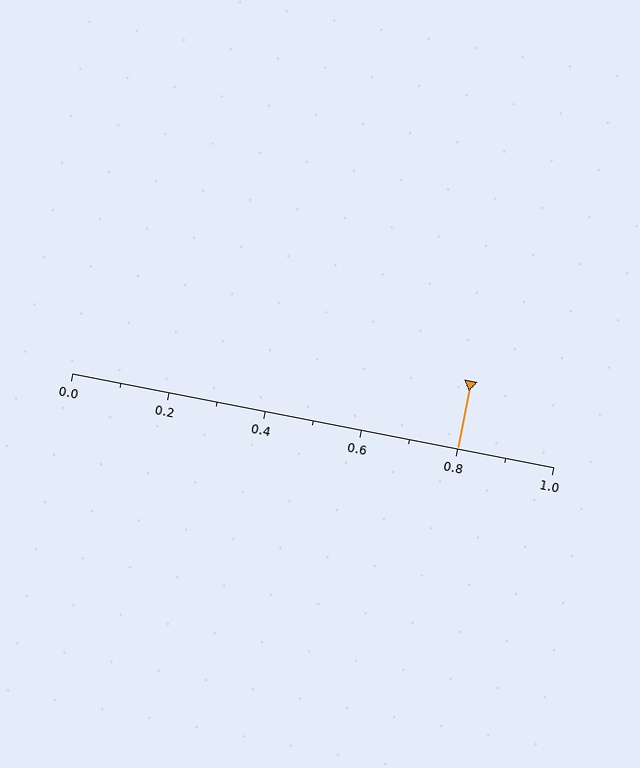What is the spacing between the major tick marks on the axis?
The major ticks are spaced 0.2 apart.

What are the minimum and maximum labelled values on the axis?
The axis runs from 0.0 to 1.0.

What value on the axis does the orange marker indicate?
The marker indicates approximately 0.8.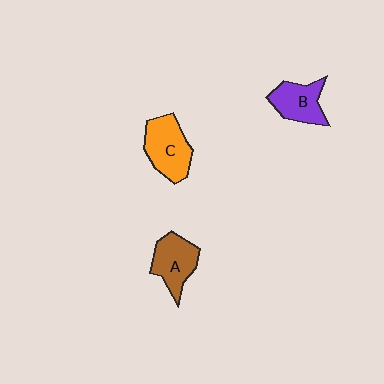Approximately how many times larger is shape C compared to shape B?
Approximately 1.2 times.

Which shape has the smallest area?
Shape B (purple).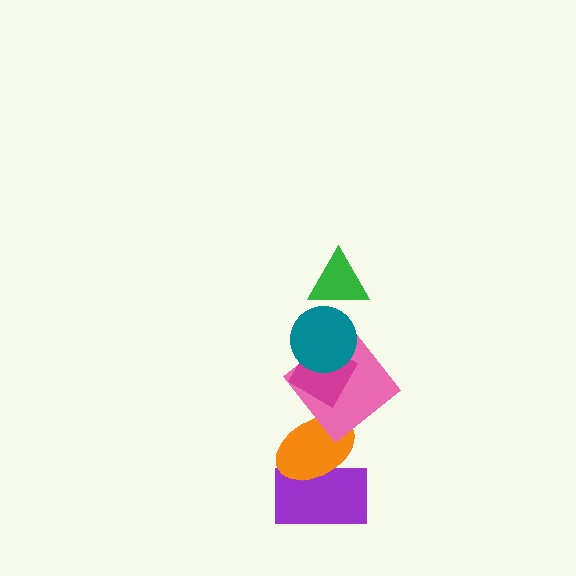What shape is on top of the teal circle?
The green triangle is on top of the teal circle.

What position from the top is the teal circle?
The teal circle is 2nd from the top.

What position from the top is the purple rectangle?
The purple rectangle is 6th from the top.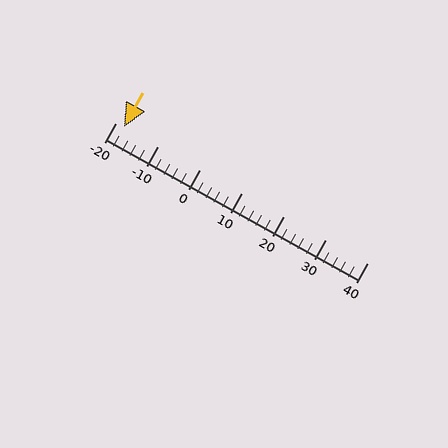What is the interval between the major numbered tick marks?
The major tick marks are spaced 10 units apart.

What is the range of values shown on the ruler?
The ruler shows values from -20 to 40.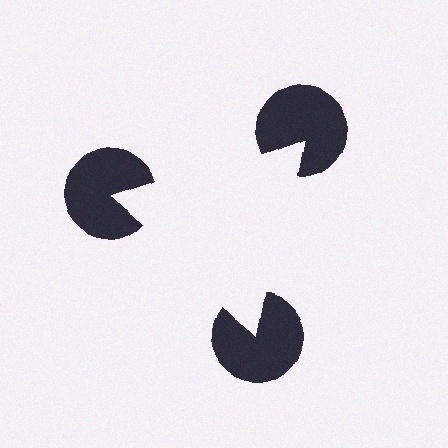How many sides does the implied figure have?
3 sides.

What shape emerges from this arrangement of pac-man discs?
An illusory triangle — its edges are inferred from the aligned wedge cuts in the pac-man discs, not physically drawn.